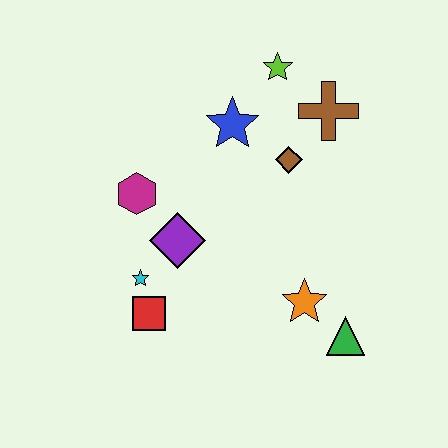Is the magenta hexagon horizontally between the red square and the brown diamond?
No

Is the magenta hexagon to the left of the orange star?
Yes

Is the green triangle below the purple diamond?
Yes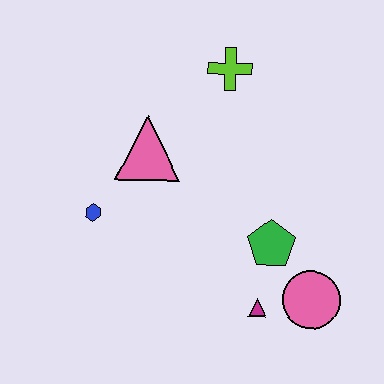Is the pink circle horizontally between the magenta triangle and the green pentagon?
No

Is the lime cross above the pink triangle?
Yes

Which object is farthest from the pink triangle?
The pink circle is farthest from the pink triangle.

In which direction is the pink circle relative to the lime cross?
The pink circle is below the lime cross.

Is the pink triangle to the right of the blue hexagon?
Yes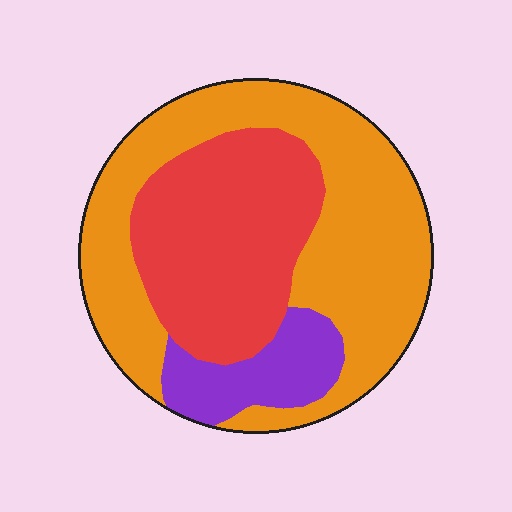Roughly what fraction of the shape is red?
Red takes up about one third (1/3) of the shape.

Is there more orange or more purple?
Orange.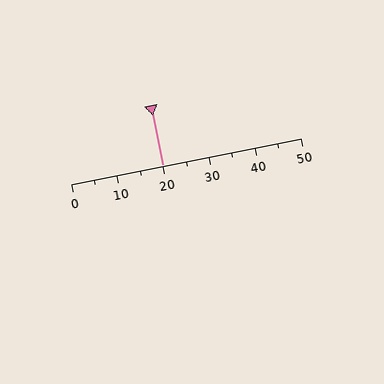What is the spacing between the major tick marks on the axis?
The major ticks are spaced 10 apart.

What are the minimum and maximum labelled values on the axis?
The axis runs from 0 to 50.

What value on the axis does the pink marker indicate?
The marker indicates approximately 20.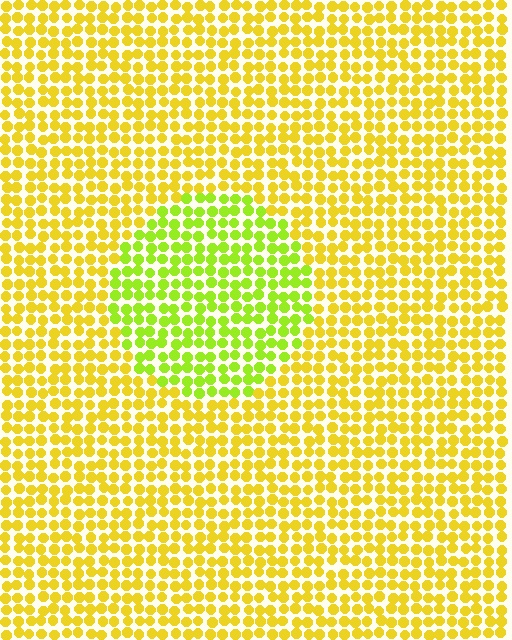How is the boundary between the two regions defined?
The boundary is defined purely by a slight shift in hue (about 34 degrees). Spacing, size, and orientation are identical on both sides.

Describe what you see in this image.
The image is filled with small yellow elements in a uniform arrangement. A circle-shaped region is visible where the elements are tinted to a slightly different hue, forming a subtle color boundary.